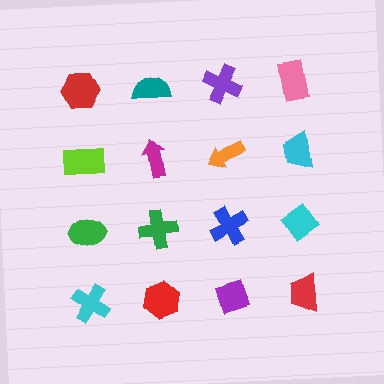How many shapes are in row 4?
4 shapes.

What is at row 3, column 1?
A green ellipse.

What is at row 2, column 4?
A cyan trapezoid.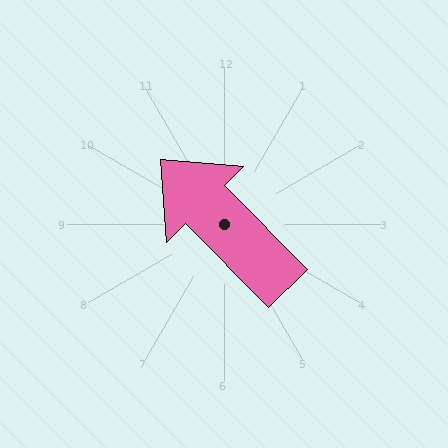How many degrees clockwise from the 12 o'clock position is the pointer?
Approximately 315 degrees.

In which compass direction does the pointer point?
Northwest.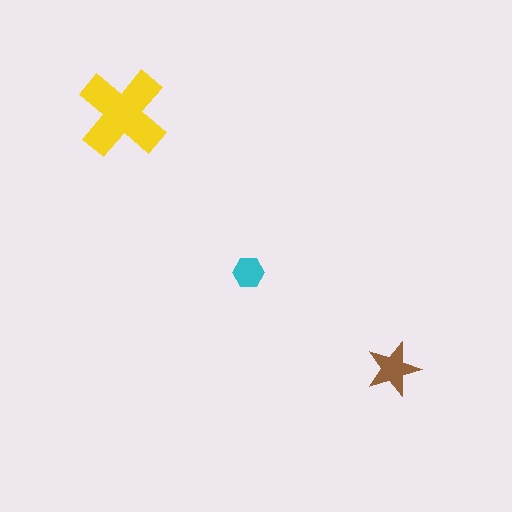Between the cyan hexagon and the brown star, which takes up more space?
The brown star.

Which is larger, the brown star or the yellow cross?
The yellow cross.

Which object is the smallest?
The cyan hexagon.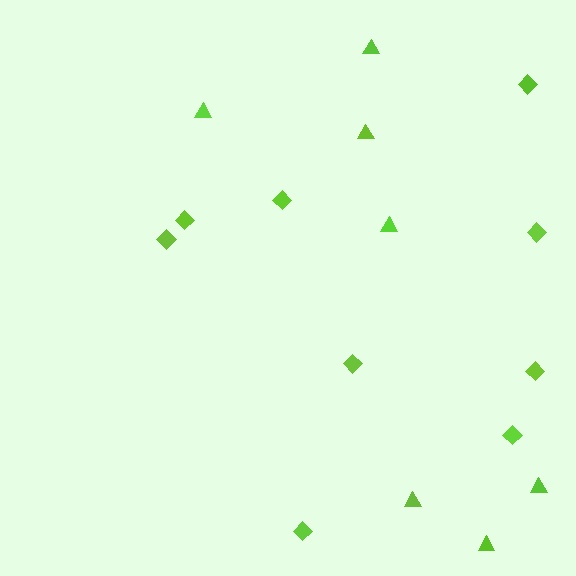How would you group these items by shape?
There are 2 groups: one group of diamonds (9) and one group of triangles (7).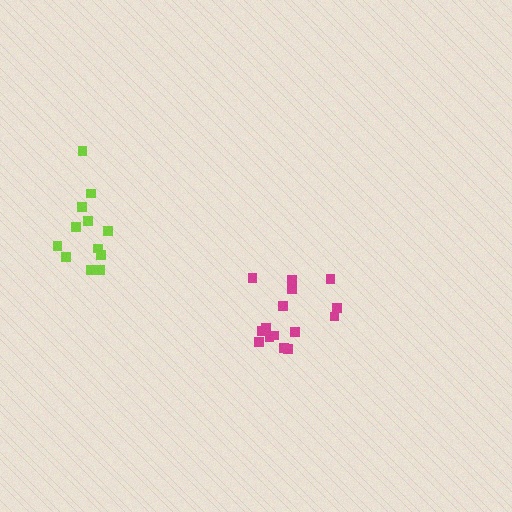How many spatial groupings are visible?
There are 2 spatial groupings.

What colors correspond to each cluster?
The clusters are colored: magenta, lime.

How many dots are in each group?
Group 1: 15 dots, Group 2: 12 dots (27 total).